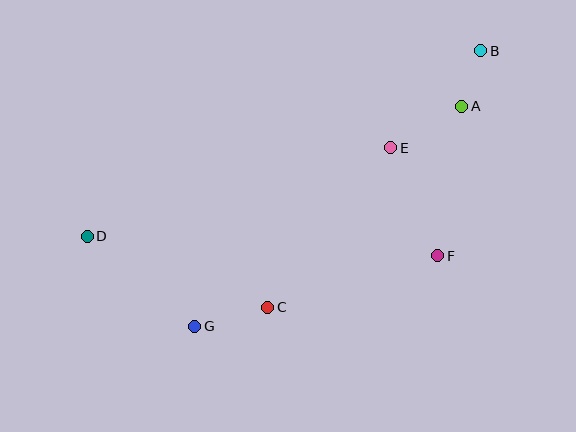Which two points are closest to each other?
Points A and B are closest to each other.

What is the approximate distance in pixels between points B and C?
The distance between B and C is approximately 333 pixels.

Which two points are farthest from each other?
Points B and D are farthest from each other.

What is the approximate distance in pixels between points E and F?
The distance between E and F is approximately 118 pixels.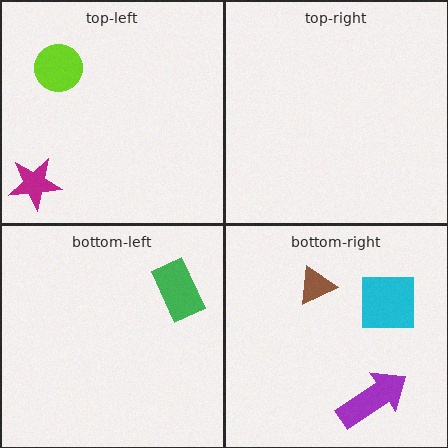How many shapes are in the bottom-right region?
3.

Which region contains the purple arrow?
The bottom-right region.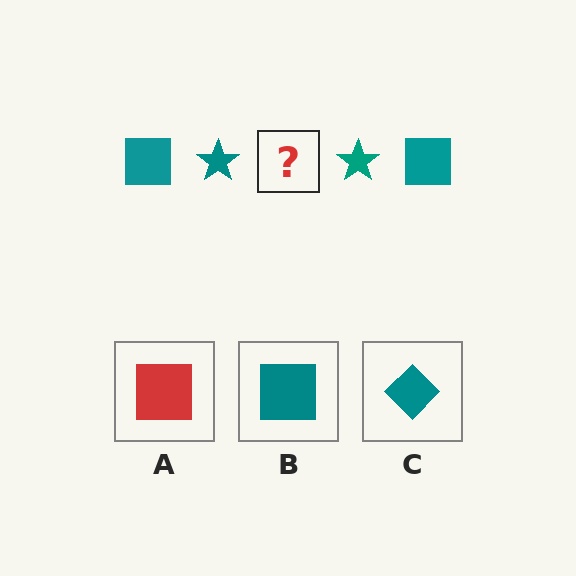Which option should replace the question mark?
Option B.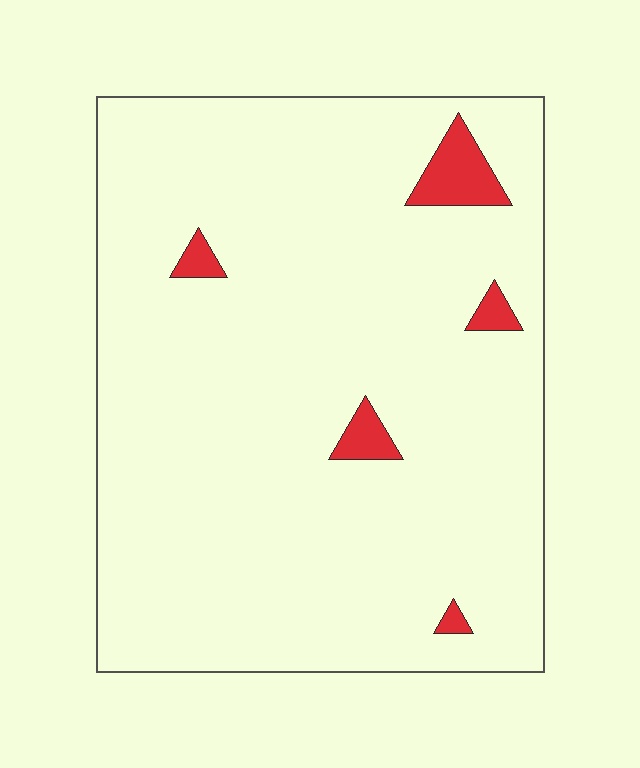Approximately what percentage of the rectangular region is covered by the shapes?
Approximately 5%.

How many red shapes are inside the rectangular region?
5.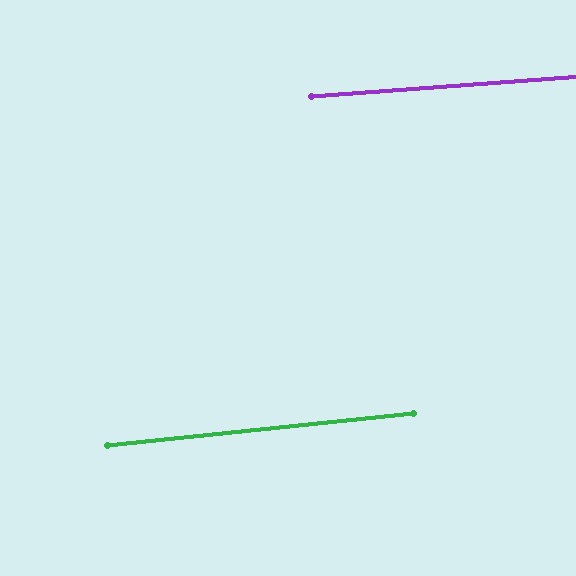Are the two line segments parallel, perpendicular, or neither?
Parallel — their directions differ by only 1.8°.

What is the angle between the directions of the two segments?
Approximately 2 degrees.